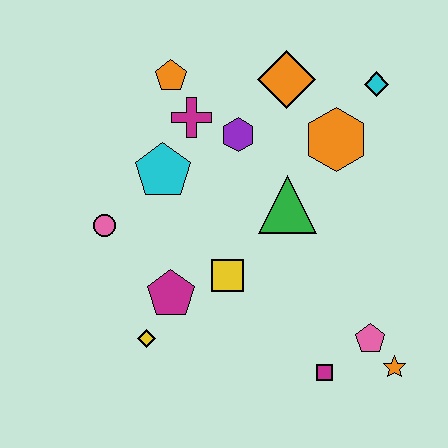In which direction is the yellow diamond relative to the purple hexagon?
The yellow diamond is below the purple hexagon.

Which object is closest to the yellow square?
The magenta pentagon is closest to the yellow square.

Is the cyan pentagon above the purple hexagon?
No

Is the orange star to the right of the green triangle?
Yes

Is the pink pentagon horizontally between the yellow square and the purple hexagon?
No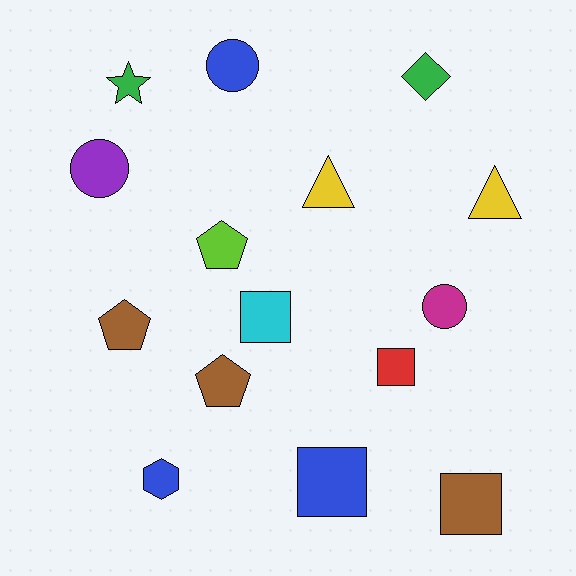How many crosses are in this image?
There are no crosses.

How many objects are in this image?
There are 15 objects.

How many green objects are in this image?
There are 2 green objects.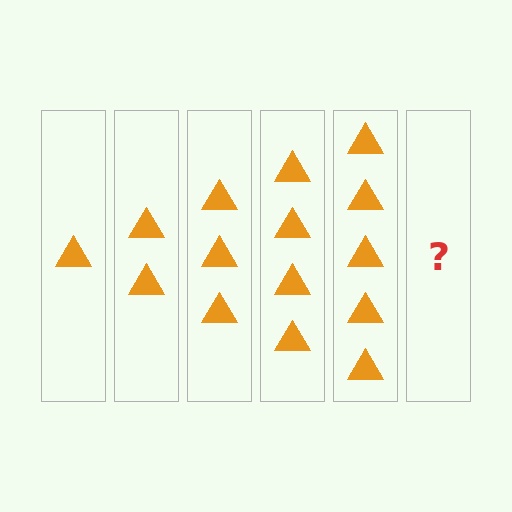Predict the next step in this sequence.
The next step is 6 triangles.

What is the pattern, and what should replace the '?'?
The pattern is that each step adds one more triangle. The '?' should be 6 triangles.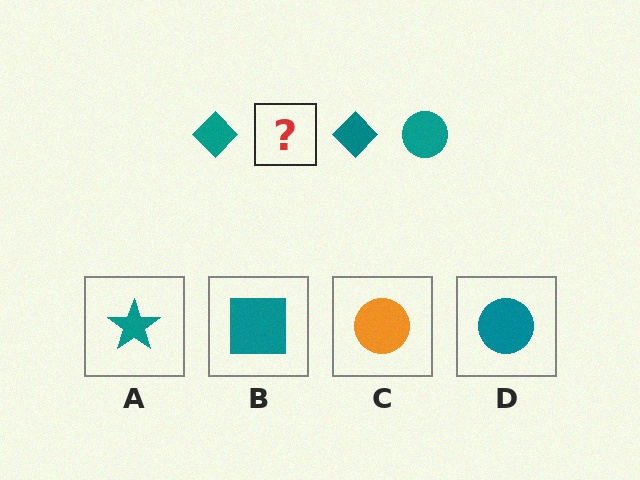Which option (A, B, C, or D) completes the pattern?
D.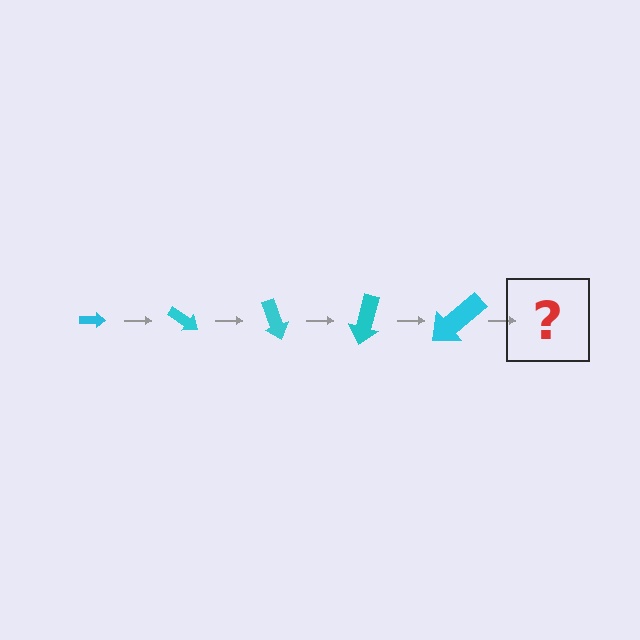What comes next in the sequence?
The next element should be an arrow, larger than the previous one and rotated 175 degrees from the start.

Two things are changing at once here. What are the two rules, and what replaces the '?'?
The two rules are that the arrow grows larger each step and it rotates 35 degrees each step. The '?' should be an arrow, larger than the previous one and rotated 175 degrees from the start.